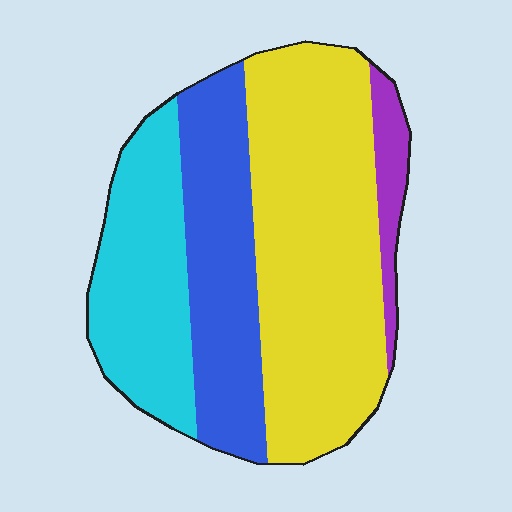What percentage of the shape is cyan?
Cyan takes up between a sixth and a third of the shape.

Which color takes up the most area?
Yellow, at roughly 45%.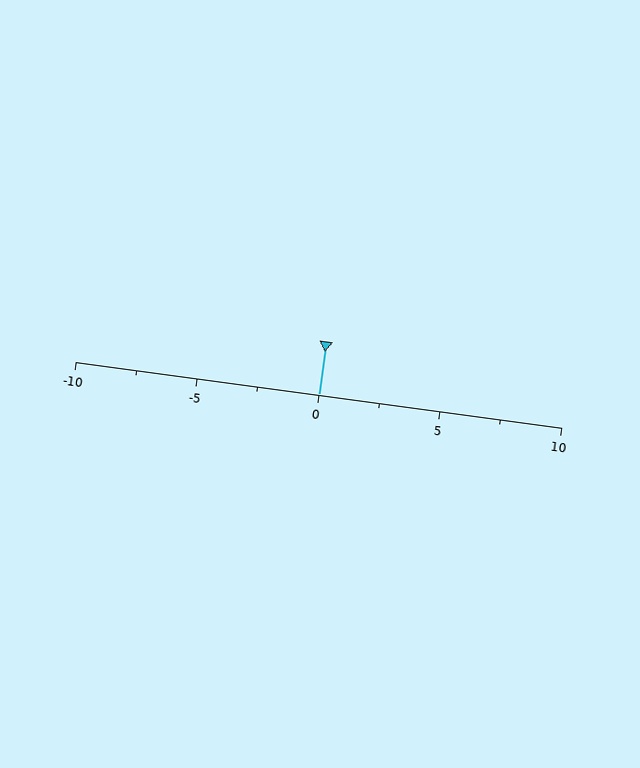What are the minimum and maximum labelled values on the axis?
The axis runs from -10 to 10.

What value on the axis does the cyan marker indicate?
The marker indicates approximately 0.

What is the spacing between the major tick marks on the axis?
The major ticks are spaced 5 apart.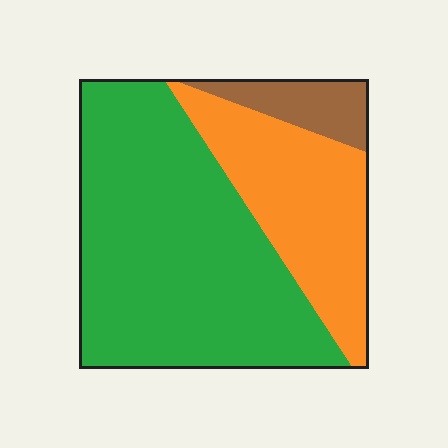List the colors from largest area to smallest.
From largest to smallest: green, orange, brown.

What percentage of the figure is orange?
Orange covers 29% of the figure.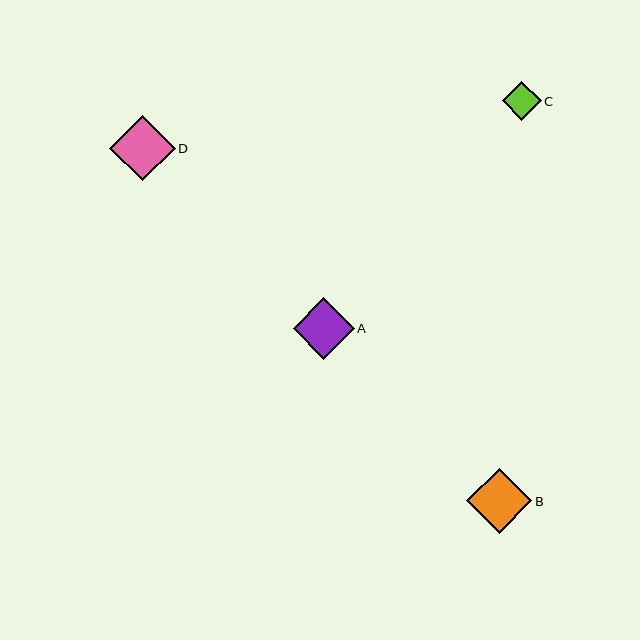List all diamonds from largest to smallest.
From largest to smallest: D, B, A, C.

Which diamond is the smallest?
Diamond C is the smallest with a size of approximately 39 pixels.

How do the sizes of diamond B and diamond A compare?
Diamond B and diamond A are approximately the same size.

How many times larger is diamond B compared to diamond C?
Diamond B is approximately 1.7 times the size of diamond C.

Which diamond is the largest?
Diamond D is the largest with a size of approximately 65 pixels.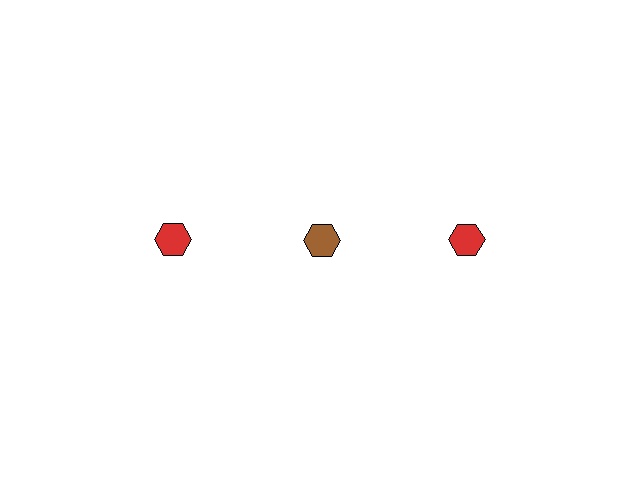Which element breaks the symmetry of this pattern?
The brown hexagon in the top row, second from left column breaks the symmetry. All other shapes are red hexagons.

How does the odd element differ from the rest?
It has a different color: brown instead of red.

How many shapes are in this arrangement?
There are 3 shapes arranged in a grid pattern.